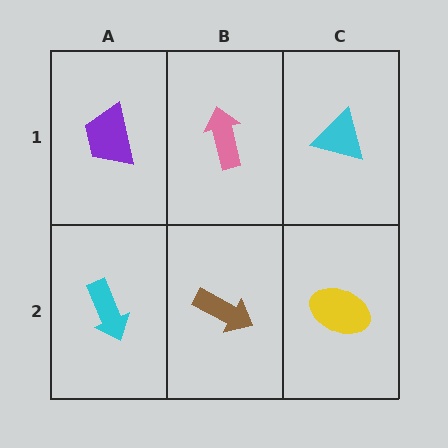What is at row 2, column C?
A yellow ellipse.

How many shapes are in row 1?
3 shapes.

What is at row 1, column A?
A purple trapezoid.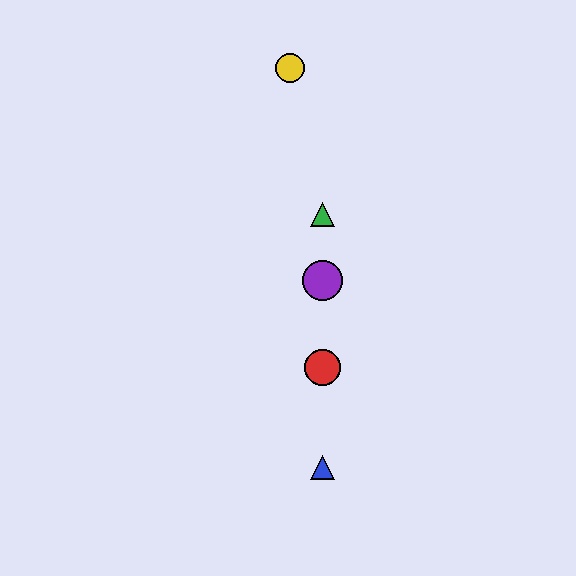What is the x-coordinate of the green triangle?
The green triangle is at x≈323.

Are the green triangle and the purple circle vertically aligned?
Yes, both are at x≈323.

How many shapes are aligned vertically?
4 shapes (the red circle, the blue triangle, the green triangle, the purple circle) are aligned vertically.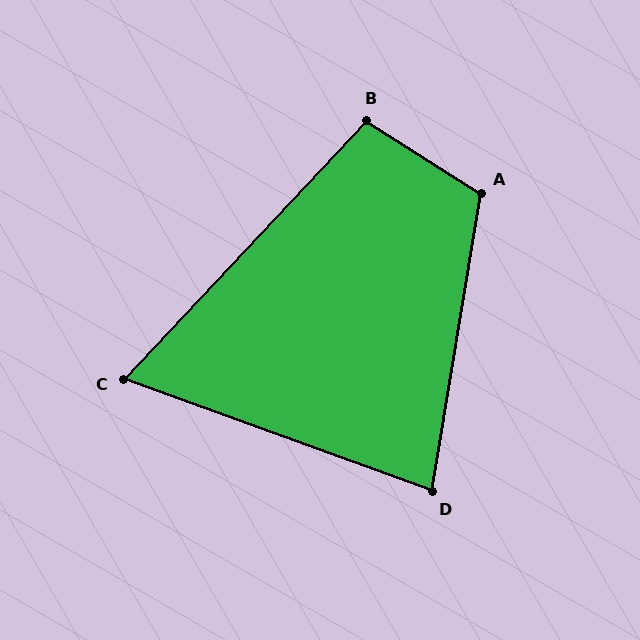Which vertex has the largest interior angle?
A, at approximately 113 degrees.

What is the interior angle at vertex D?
Approximately 79 degrees (acute).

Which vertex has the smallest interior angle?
C, at approximately 67 degrees.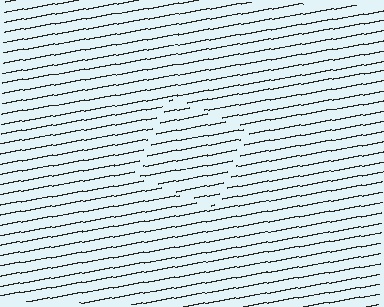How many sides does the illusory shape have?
4 sides — the line-ends trace a square.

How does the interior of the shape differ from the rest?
The interior of the shape contains the same grating, shifted by half a period — the contour is defined by the phase discontinuity where line-ends from the inner and outer gratings abut.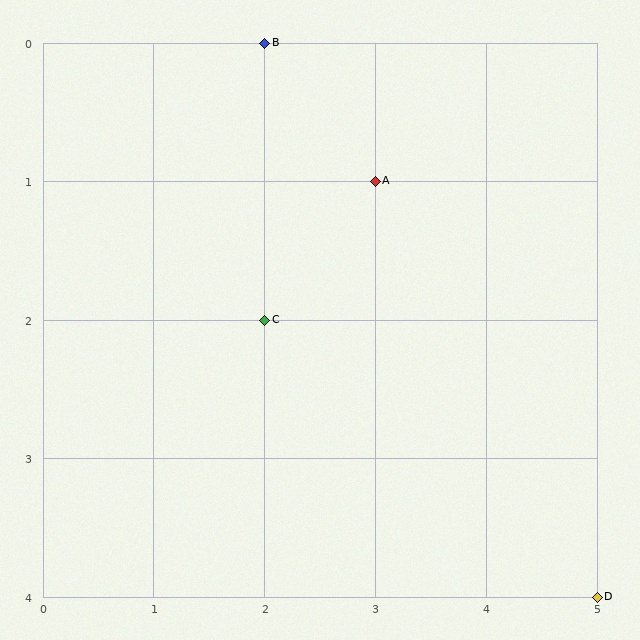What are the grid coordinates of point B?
Point B is at grid coordinates (2, 0).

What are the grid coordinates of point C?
Point C is at grid coordinates (2, 2).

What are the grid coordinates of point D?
Point D is at grid coordinates (5, 4).